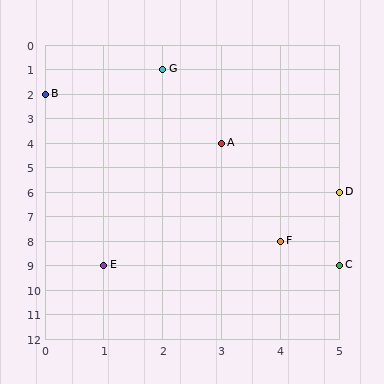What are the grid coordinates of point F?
Point F is at grid coordinates (4, 8).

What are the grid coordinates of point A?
Point A is at grid coordinates (3, 4).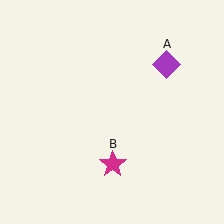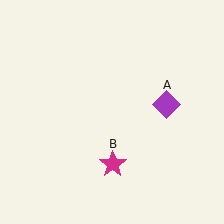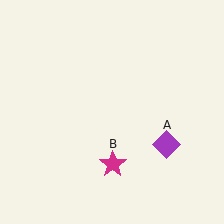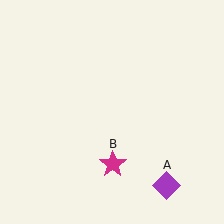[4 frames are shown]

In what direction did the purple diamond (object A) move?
The purple diamond (object A) moved down.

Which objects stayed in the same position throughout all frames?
Magenta star (object B) remained stationary.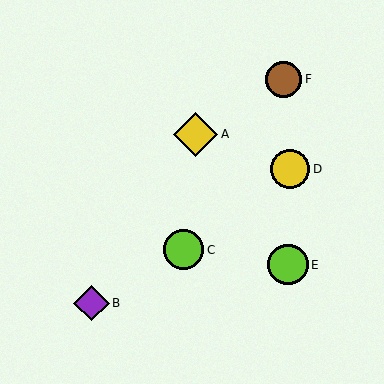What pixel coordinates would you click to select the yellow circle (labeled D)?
Click at (290, 169) to select the yellow circle D.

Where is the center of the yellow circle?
The center of the yellow circle is at (290, 169).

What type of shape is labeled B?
Shape B is a purple diamond.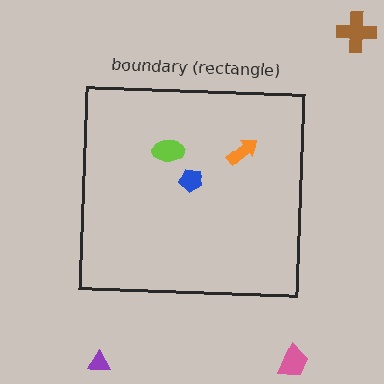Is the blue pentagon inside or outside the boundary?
Inside.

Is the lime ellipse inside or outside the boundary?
Inside.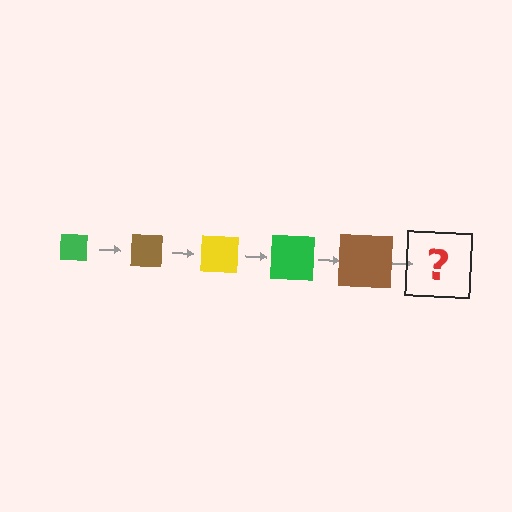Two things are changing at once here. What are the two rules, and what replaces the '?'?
The two rules are that the square grows larger each step and the color cycles through green, brown, and yellow. The '?' should be a yellow square, larger than the previous one.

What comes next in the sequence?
The next element should be a yellow square, larger than the previous one.